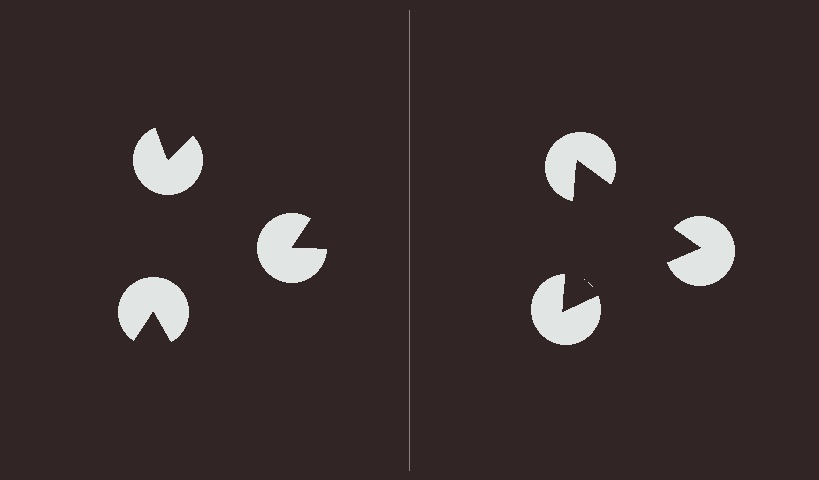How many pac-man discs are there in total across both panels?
6 — 3 on each side.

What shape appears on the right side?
An illusory triangle.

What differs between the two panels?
The pac-man discs are positioned identically on both sides; only the wedge orientations differ. On the right they align to a triangle; on the left they are misaligned.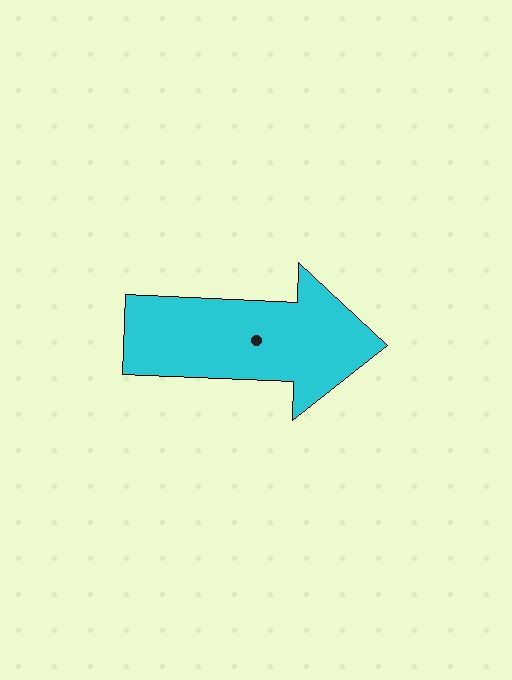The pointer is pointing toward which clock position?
Roughly 3 o'clock.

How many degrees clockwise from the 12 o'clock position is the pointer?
Approximately 92 degrees.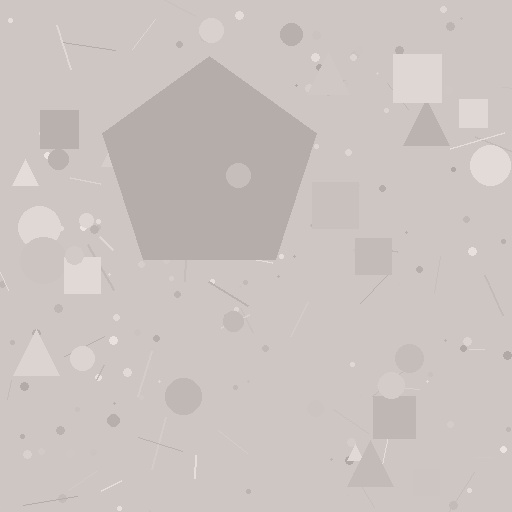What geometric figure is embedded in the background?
A pentagon is embedded in the background.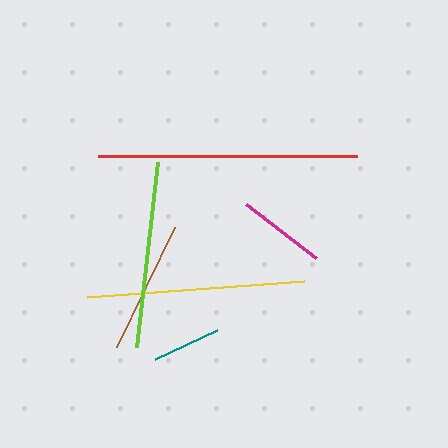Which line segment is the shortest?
The teal line is the shortest at approximately 69 pixels.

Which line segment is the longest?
The red line is the longest at approximately 259 pixels.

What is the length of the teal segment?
The teal segment is approximately 69 pixels long.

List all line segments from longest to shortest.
From longest to shortest: red, yellow, lime, brown, magenta, teal.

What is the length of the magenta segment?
The magenta segment is approximately 89 pixels long.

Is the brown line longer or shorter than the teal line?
The brown line is longer than the teal line.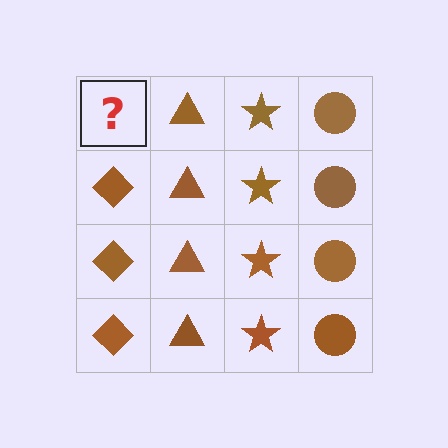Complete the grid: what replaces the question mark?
The question mark should be replaced with a brown diamond.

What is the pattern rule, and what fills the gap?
The rule is that each column has a consistent shape. The gap should be filled with a brown diamond.